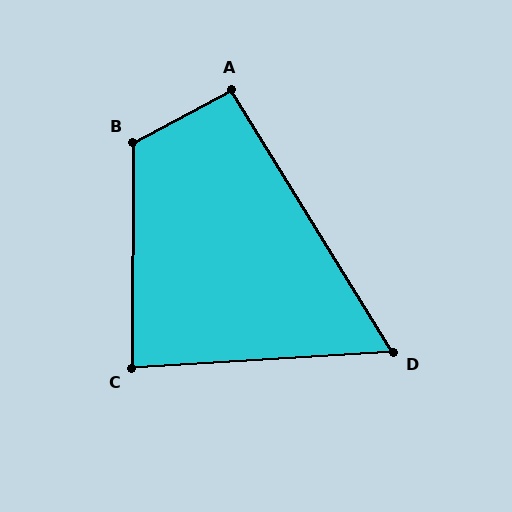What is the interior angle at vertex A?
Approximately 94 degrees (approximately right).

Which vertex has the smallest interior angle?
D, at approximately 62 degrees.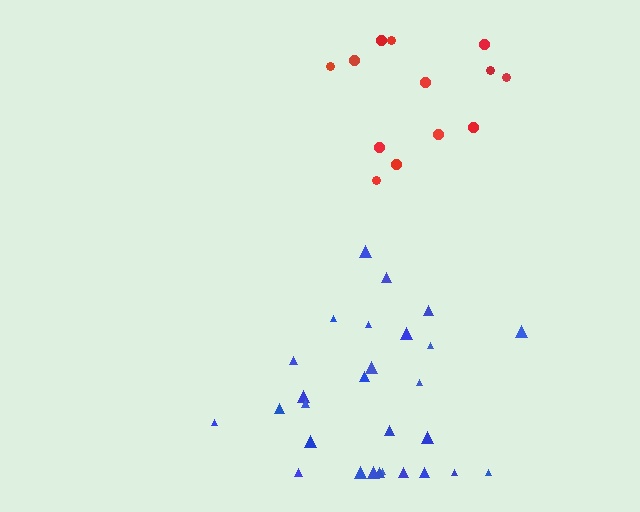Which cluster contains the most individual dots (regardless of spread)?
Blue (28).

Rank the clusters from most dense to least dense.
blue, red.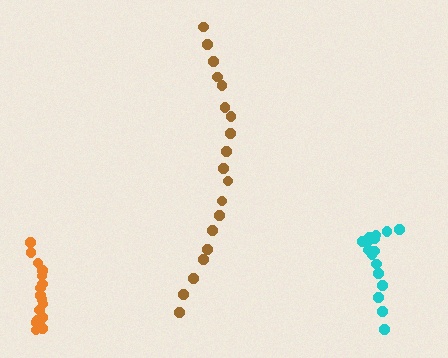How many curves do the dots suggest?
There are 3 distinct paths.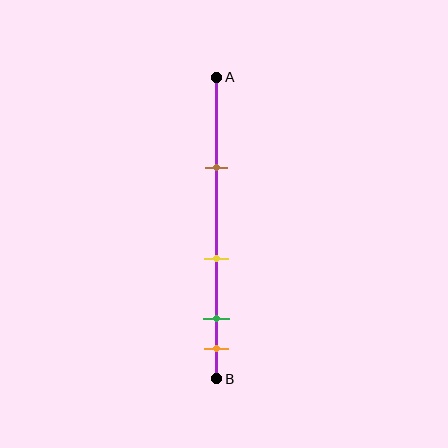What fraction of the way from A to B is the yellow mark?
The yellow mark is approximately 60% (0.6) of the way from A to B.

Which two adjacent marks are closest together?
The green and orange marks are the closest adjacent pair.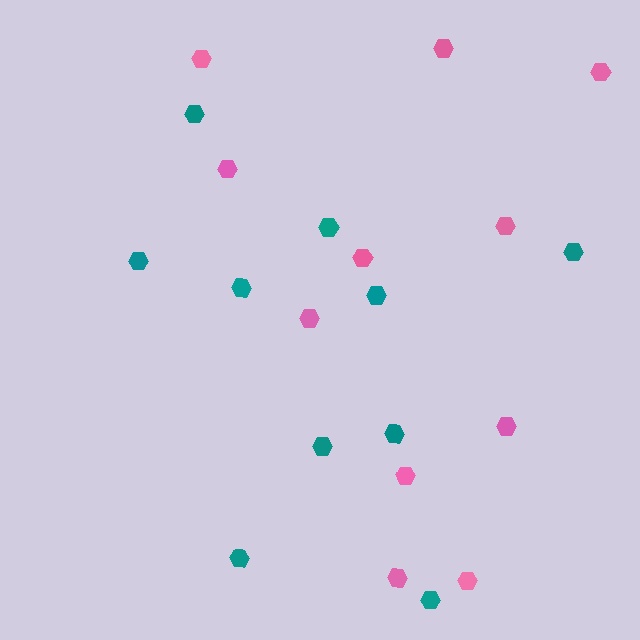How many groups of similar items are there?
There are 2 groups: one group of pink hexagons (11) and one group of teal hexagons (10).